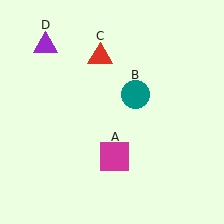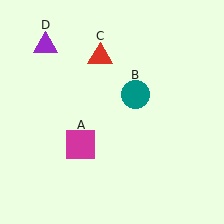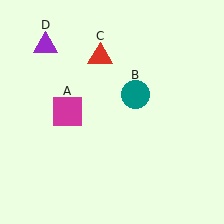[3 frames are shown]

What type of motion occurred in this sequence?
The magenta square (object A) rotated clockwise around the center of the scene.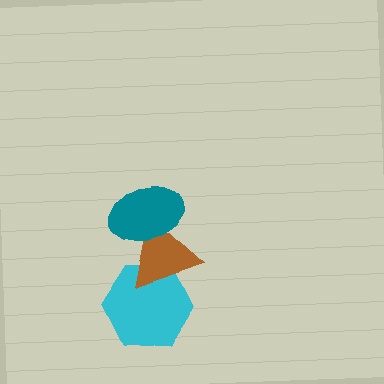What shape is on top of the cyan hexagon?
The brown triangle is on top of the cyan hexagon.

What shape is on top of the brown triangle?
The teal ellipse is on top of the brown triangle.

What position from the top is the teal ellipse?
The teal ellipse is 1st from the top.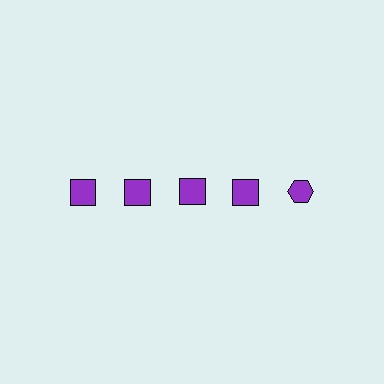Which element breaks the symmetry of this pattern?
The purple hexagon in the top row, rightmost column breaks the symmetry. All other shapes are purple squares.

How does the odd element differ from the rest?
It has a different shape: hexagon instead of square.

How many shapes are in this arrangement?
There are 5 shapes arranged in a grid pattern.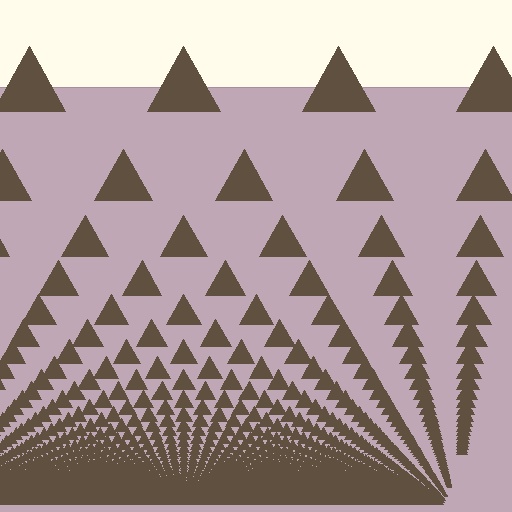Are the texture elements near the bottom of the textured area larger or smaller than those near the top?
Smaller. The gradient is inverted — elements near the bottom are smaller and denser.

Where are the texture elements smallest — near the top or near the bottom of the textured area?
Near the bottom.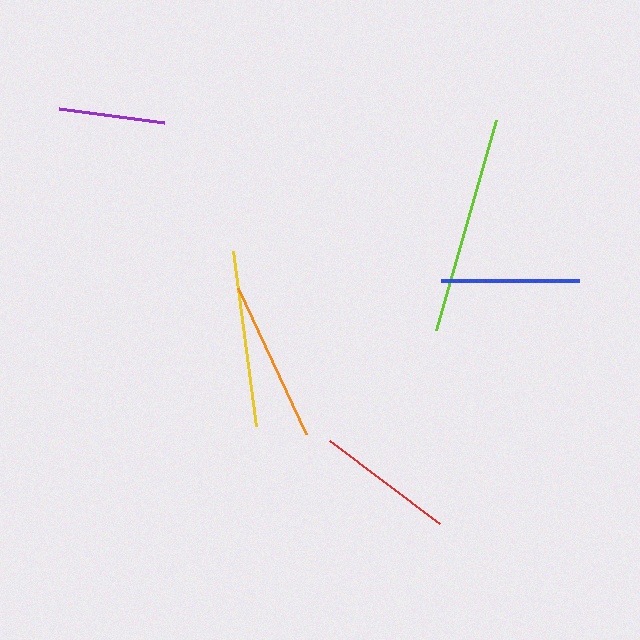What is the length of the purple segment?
The purple segment is approximately 105 pixels long.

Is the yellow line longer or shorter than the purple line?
The yellow line is longer than the purple line.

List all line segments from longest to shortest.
From longest to shortest: lime, yellow, orange, red, blue, purple.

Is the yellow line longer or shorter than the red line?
The yellow line is longer than the red line.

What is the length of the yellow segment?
The yellow segment is approximately 177 pixels long.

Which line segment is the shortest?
The purple line is the shortest at approximately 105 pixels.